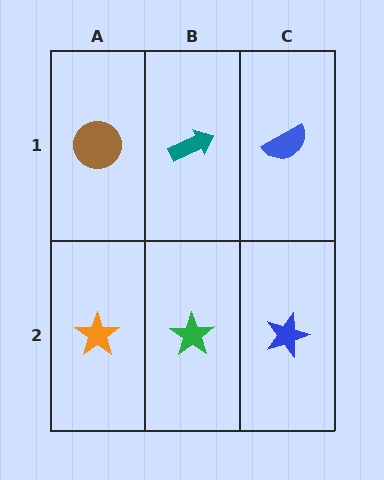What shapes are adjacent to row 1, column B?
A green star (row 2, column B), a brown circle (row 1, column A), a blue semicircle (row 1, column C).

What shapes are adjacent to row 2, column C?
A blue semicircle (row 1, column C), a green star (row 2, column B).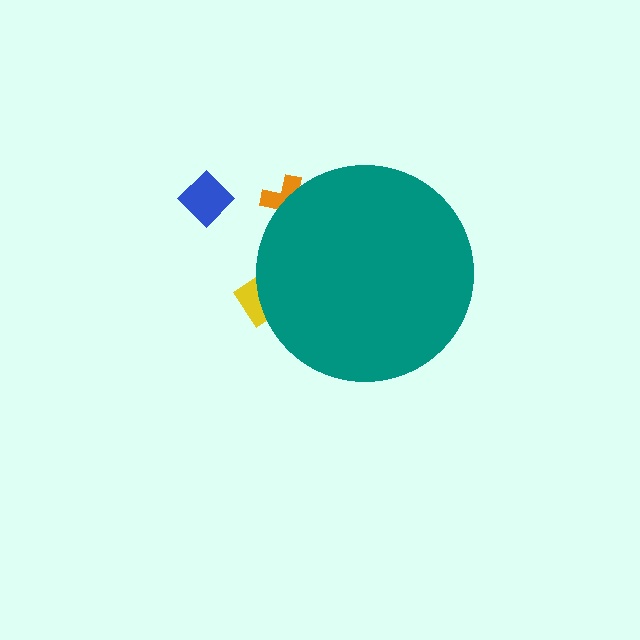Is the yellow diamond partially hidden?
Yes, the yellow diamond is partially hidden behind the teal circle.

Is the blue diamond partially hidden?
No, the blue diamond is fully visible.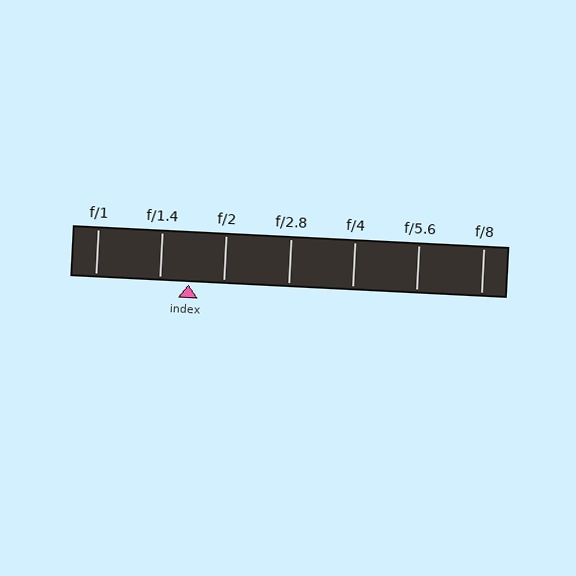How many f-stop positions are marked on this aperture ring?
There are 7 f-stop positions marked.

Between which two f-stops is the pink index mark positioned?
The index mark is between f/1.4 and f/2.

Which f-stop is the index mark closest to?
The index mark is closest to f/1.4.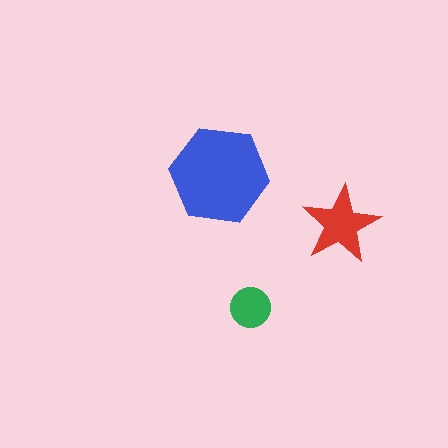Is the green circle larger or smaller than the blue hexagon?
Smaller.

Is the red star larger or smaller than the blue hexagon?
Smaller.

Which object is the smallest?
The green circle.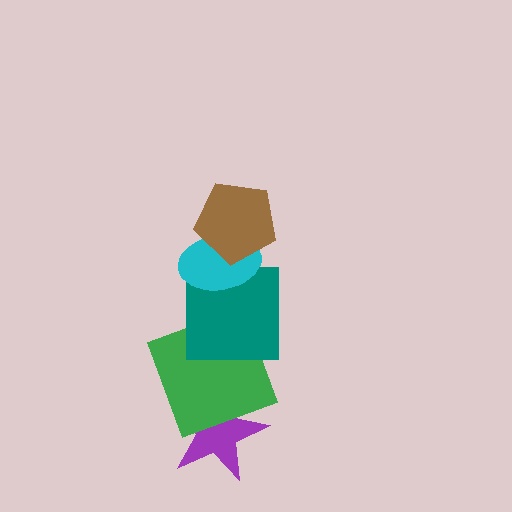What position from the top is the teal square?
The teal square is 3rd from the top.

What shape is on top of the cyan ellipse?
The brown pentagon is on top of the cyan ellipse.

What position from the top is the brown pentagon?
The brown pentagon is 1st from the top.